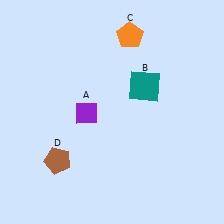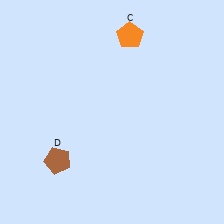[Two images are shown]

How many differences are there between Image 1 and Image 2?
There are 2 differences between the two images.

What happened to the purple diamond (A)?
The purple diamond (A) was removed in Image 2. It was in the bottom-left area of Image 1.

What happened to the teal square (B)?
The teal square (B) was removed in Image 2. It was in the top-right area of Image 1.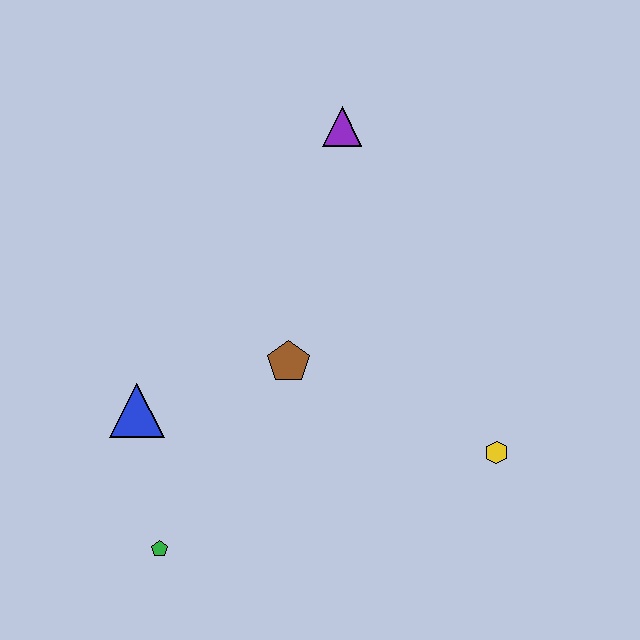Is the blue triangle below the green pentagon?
No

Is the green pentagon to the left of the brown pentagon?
Yes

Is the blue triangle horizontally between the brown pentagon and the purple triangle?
No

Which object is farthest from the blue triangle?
The yellow hexagon is farthest from the blue triangle.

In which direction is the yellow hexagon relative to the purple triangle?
The yellow hexagon is below the purple triangle.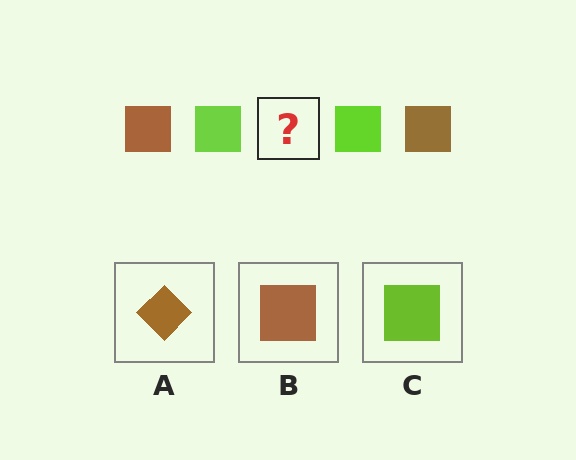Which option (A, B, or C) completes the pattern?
B.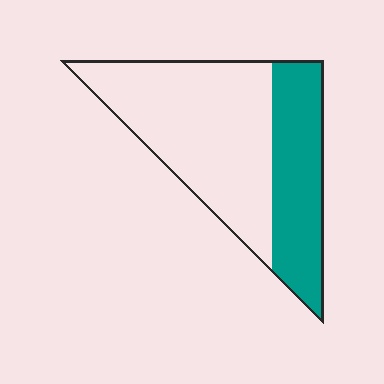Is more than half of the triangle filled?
No.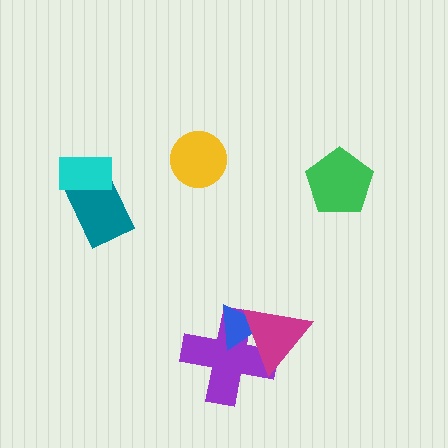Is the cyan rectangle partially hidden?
No, no other shape covers it.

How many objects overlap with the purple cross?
2 objects overlap with the purple cross.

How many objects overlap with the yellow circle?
0 objects overlap with the yellow circle.